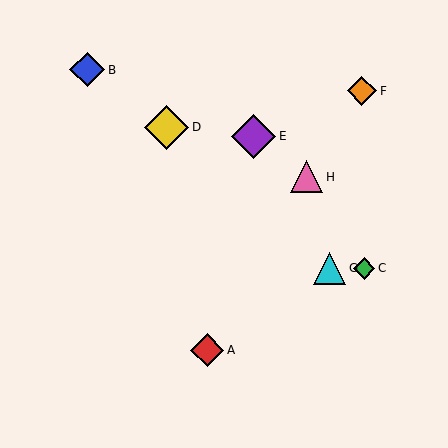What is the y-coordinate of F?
Object F is at y≈91.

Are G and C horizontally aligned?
Yes, both are at y≈268.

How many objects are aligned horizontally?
2 objects (C, G) are aligned horizontally.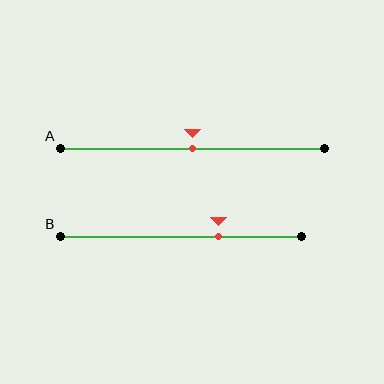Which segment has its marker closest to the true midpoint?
Segment A has its marker closest to the true midpoint.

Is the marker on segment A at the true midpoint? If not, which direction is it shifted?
Yes, the marker on segment A is at the true midpoint.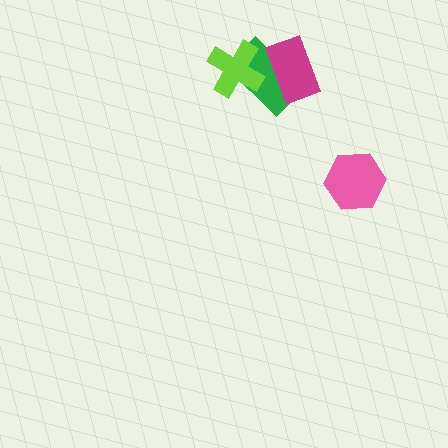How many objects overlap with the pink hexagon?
0 objects overlap with the pink hexagon.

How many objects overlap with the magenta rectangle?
1 object overlaps with the magenta rectangle.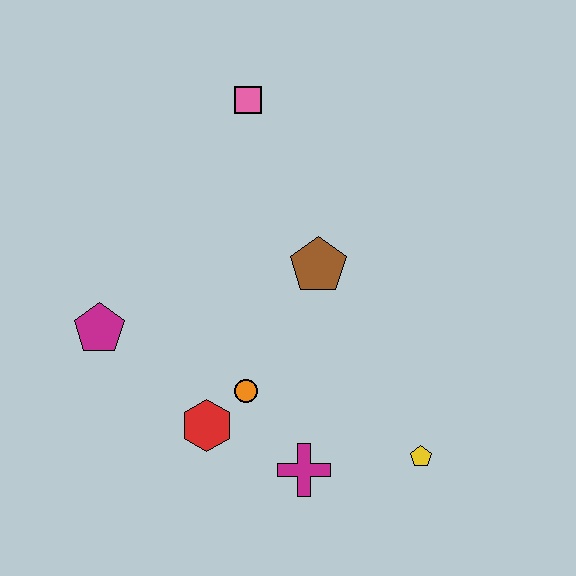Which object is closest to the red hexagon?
The orange circle is closest to the red hexagon.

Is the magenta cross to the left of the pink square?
No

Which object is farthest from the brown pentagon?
The magenta pentagon is farthest from the brown pentagon.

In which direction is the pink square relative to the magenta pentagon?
The pink square is above the magenta pentagon.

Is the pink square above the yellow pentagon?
Yes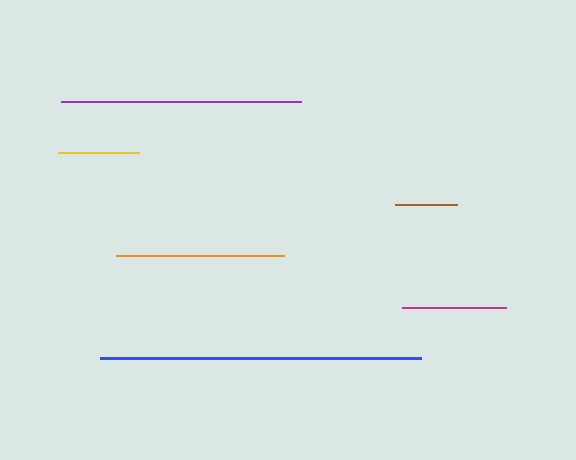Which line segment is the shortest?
The brown line is the shortest at approximately 62 pixels.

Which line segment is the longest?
The blue line is the longest at approximately 321 pixels.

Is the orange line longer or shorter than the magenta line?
The orange line is longer than the magenta line.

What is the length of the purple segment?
The purple segment is approximately 240 pixels long.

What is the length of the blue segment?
The blue segment is approximately 321 pixels long.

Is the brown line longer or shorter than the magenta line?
The magenta line is longer than the brown line.